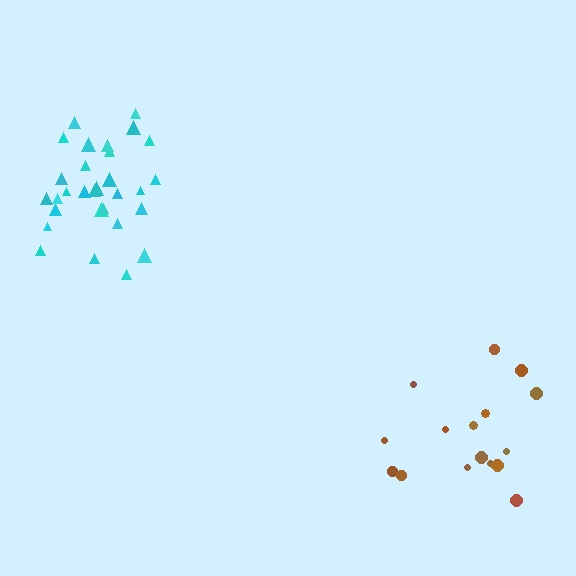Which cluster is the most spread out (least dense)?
Brown.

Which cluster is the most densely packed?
Cyan.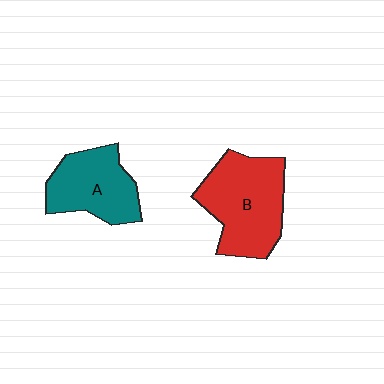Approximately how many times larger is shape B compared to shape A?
Approximately 1.3 times.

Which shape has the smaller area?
Shape A (teal).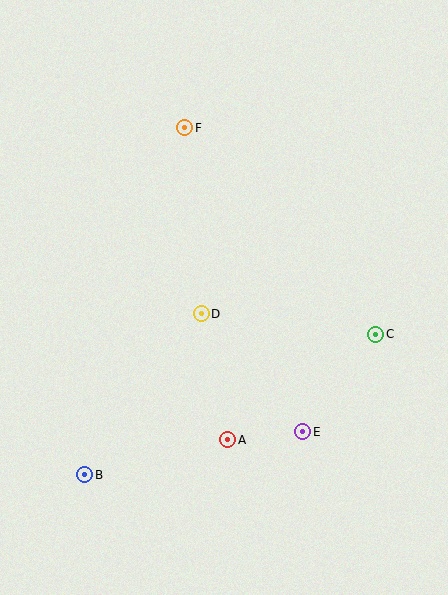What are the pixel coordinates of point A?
Point A is at (228, 440).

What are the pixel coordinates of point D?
Point D is at (201, 314).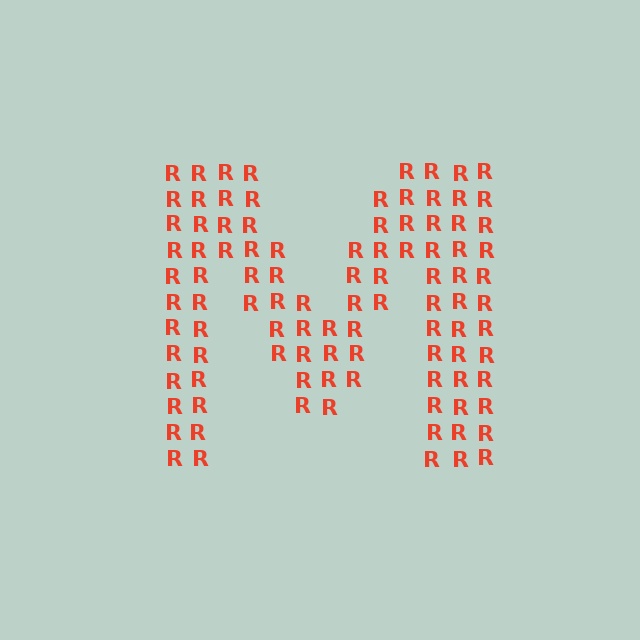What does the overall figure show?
The overall figure shows the letter M.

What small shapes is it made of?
It is made of small letter R's.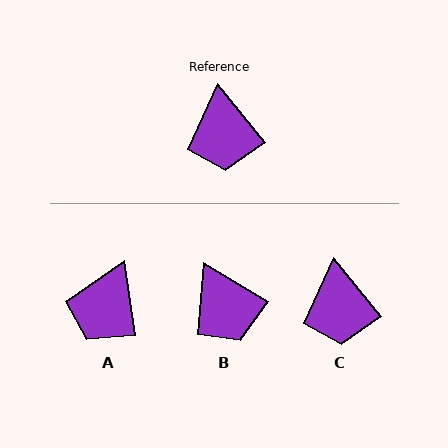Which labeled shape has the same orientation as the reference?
C.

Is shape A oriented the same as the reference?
No, it is off by about 31 degrees.